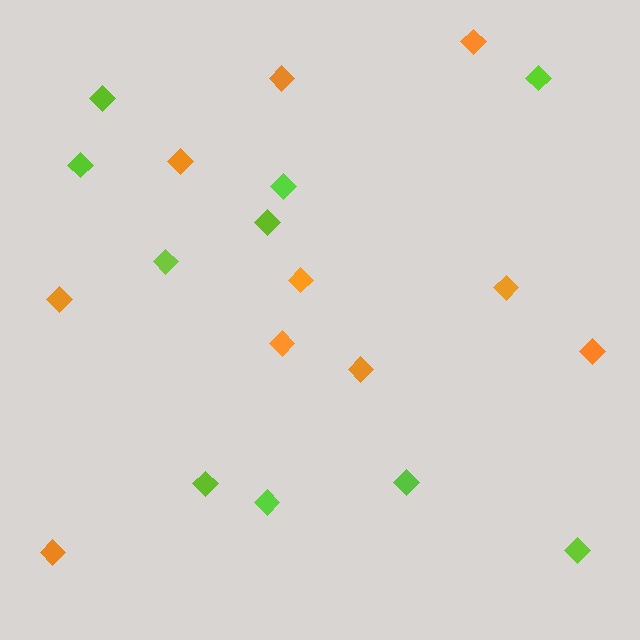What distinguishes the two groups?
There are 2 groups: one group of lime diamonds (10) and one group of orange diamonds (10).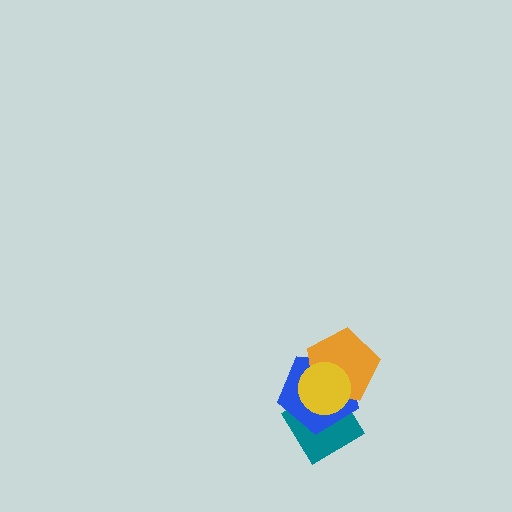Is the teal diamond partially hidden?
Yes, it is partially covered by another shape.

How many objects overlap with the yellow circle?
3 objects overlap with the yellow circle.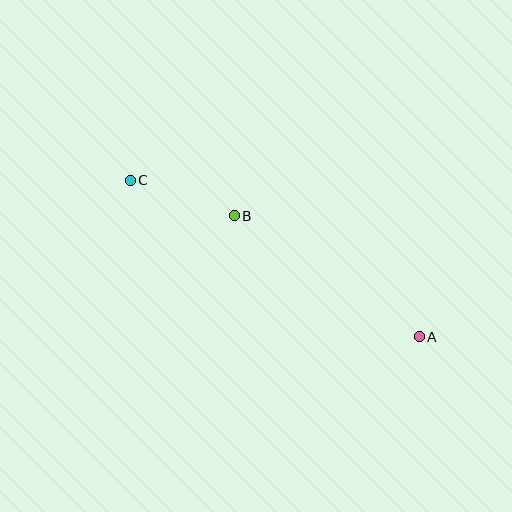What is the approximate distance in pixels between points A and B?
The distance between A and B is approximately 221 pixels.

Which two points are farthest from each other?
Points A and C are farthest from each other.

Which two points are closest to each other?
Points B and C are closest to each other.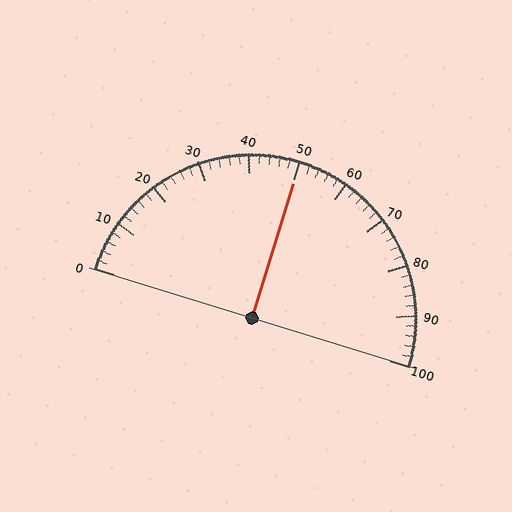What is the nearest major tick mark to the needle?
The nearest major tick mark is 50.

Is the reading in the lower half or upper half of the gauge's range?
The reading is in the upper half of the range (0 to 100).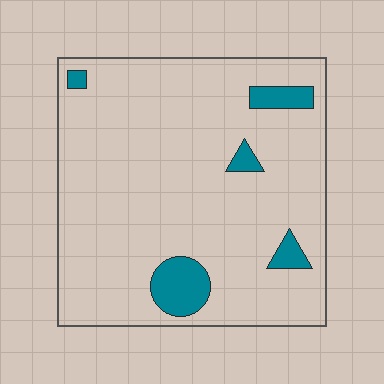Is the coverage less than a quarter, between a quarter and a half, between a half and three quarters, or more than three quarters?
Less than a quarter.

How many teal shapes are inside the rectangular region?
5.